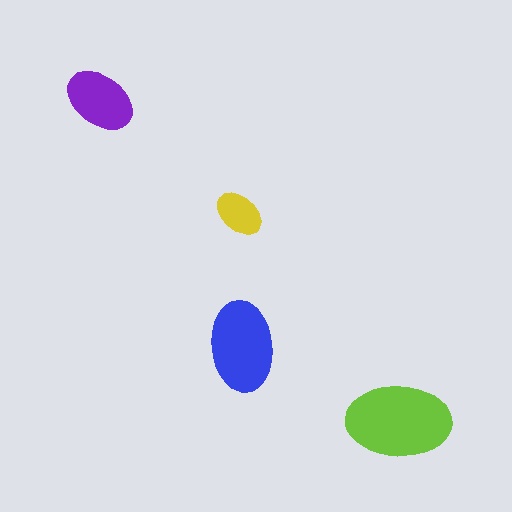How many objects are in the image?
There are 4 objects in the image.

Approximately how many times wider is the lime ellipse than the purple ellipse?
About 1.5 times wider.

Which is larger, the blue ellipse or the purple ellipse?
The blue one.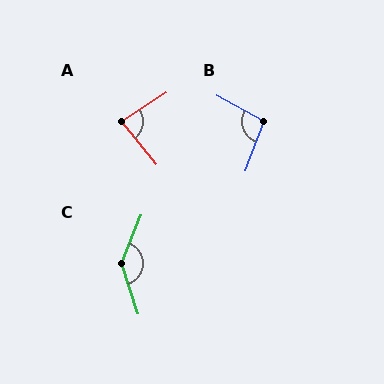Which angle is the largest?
C, at approximately 141 degrees.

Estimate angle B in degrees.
Approximately 99 degrees.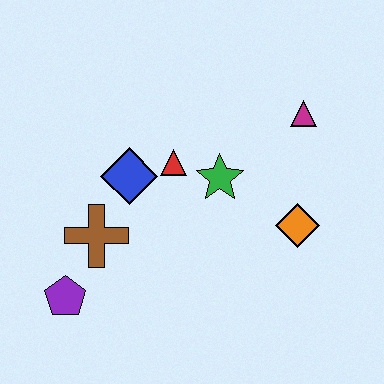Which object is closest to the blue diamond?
The red triangle is closest to the blue diamond.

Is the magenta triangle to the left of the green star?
No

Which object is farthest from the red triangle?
The purple pentagon is farthest from the red triangle.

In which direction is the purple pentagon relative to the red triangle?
The purple pentagon is below the red triangle.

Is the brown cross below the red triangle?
Yes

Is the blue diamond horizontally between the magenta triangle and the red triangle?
No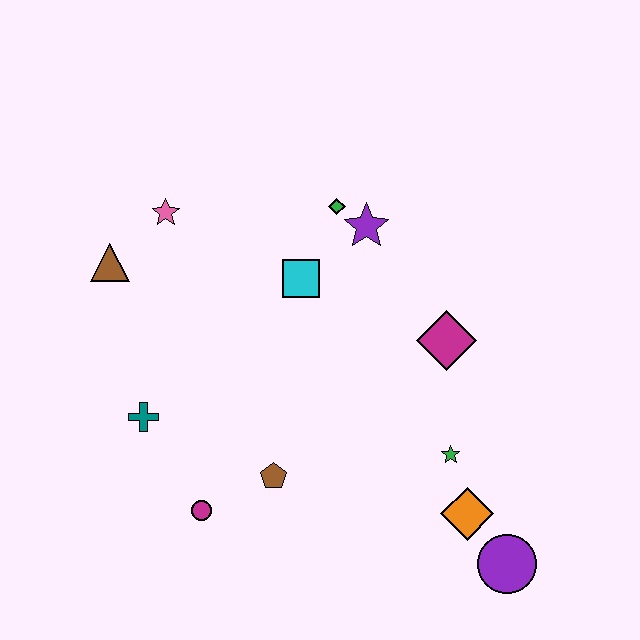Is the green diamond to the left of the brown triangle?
No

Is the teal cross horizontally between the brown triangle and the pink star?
Yes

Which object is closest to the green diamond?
The purple star is closest to the green diamond.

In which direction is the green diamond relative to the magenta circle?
The green diamond is above the magenta circle.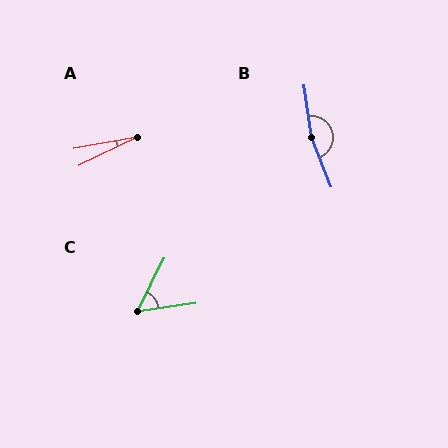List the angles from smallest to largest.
A (16°), C (55°), B (166°).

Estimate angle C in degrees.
Approximately 55 degrees.